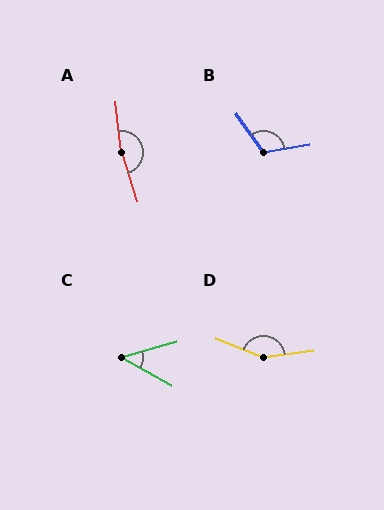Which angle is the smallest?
C, at approximately 46 degrees.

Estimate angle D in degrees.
Approximately 151 degrees.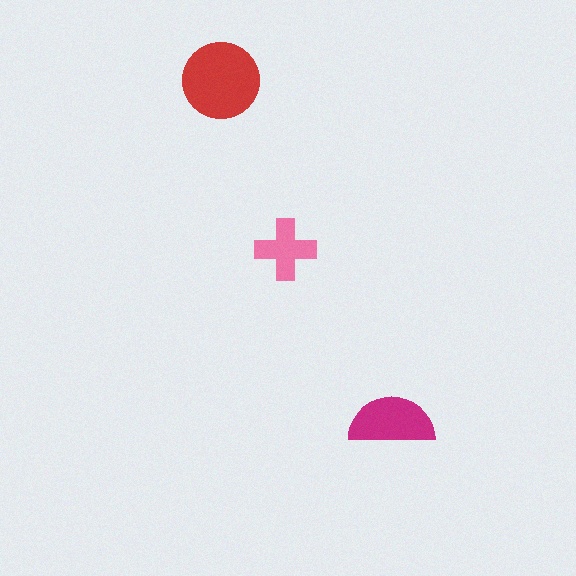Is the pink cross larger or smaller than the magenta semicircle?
Smaller.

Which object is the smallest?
The pink cross.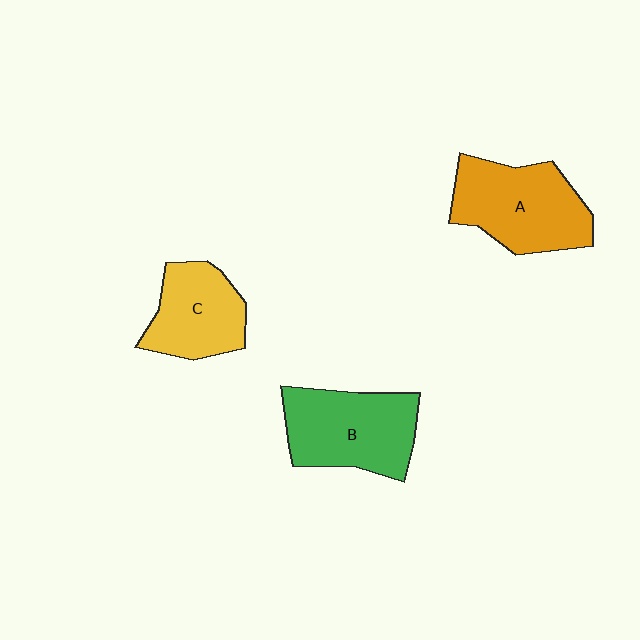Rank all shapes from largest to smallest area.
From largest to smallest: A (orange), B (green), C (yellow).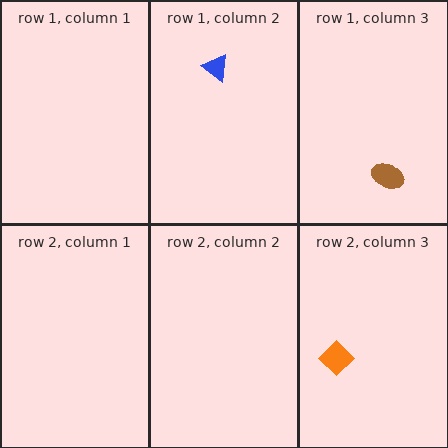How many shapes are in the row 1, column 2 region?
1.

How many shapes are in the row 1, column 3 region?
1.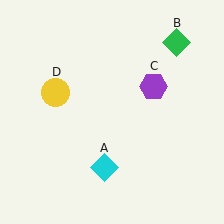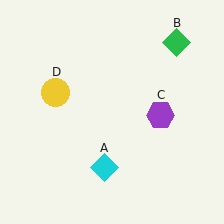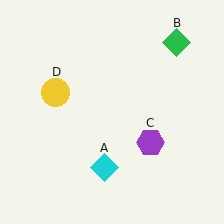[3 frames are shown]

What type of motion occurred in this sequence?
The purple hexagon (object C) rotated clockwise around the center of the scene.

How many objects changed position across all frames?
1 object changed position: purple hexagon (object C).